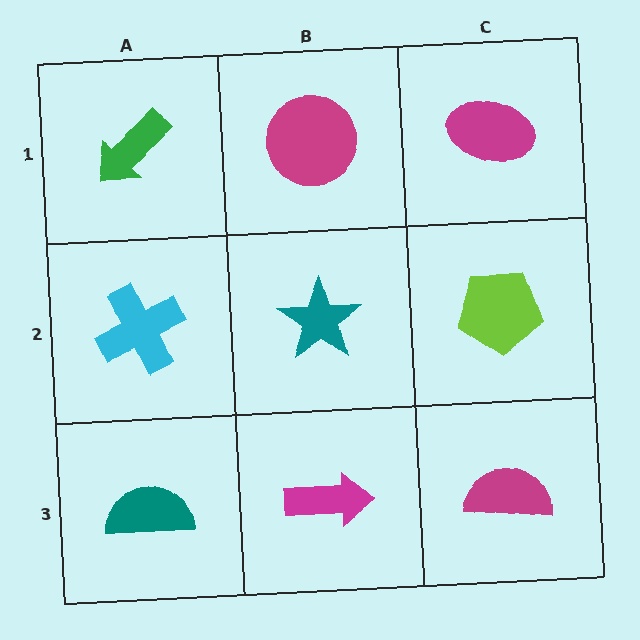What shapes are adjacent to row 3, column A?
A cyan cross (row 2, column A), a magenta arrow (row 3, column B).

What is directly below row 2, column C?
A magenta semicircle.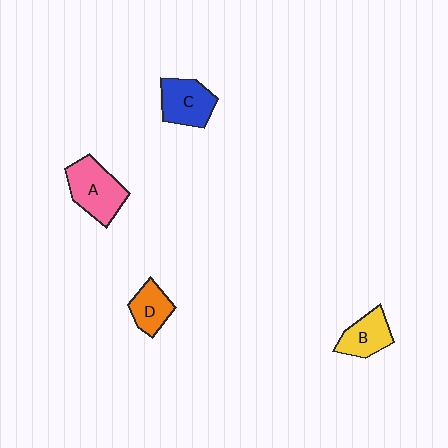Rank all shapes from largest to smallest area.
From largest to smallest: A (pink), C (blue), B (yellow), D (orange).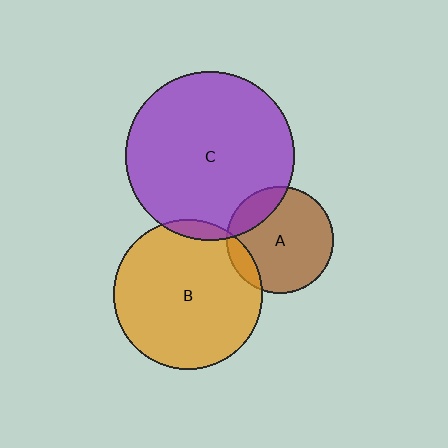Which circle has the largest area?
Circle C (purple).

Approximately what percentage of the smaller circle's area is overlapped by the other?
Approximately 10%.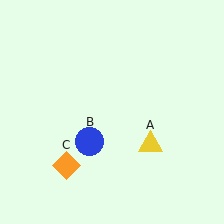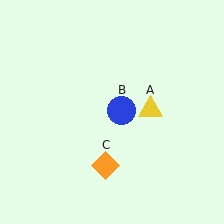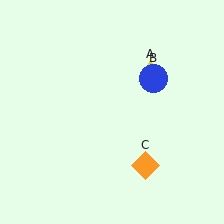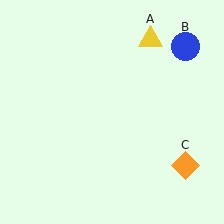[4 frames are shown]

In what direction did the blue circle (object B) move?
The blue circle (object B) moved up and to the right.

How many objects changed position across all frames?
3 objects changed position: yellow triangle (object A), blue circle (object B), orange diamond (object C).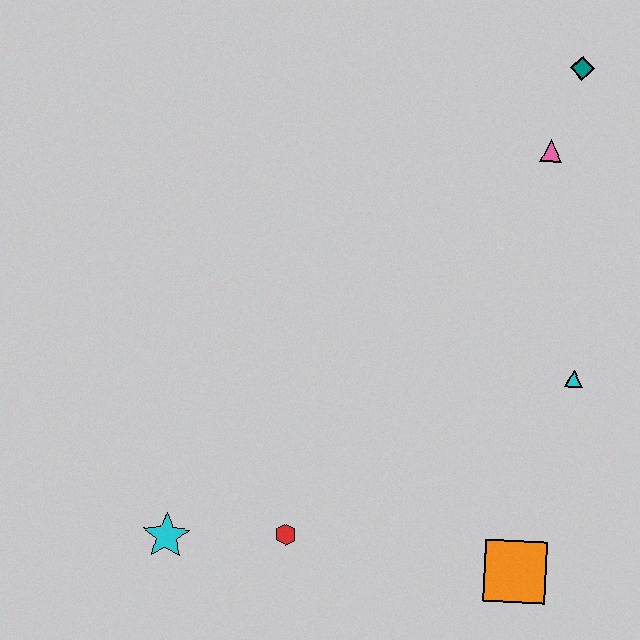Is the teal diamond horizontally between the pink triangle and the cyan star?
No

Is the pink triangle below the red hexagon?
No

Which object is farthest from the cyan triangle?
The cyan star is farthest from the cyan triangle.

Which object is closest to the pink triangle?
The teal diamond is closest to the pink triangle.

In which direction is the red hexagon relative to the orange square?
The red hexagon is to the left of the orange square.